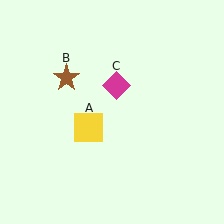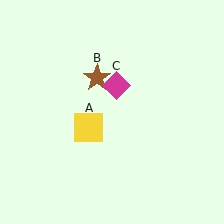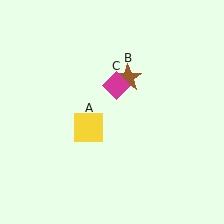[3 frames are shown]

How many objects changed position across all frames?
1 object changed position: brown star (object B).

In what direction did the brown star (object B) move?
The brown star (object B) moved right.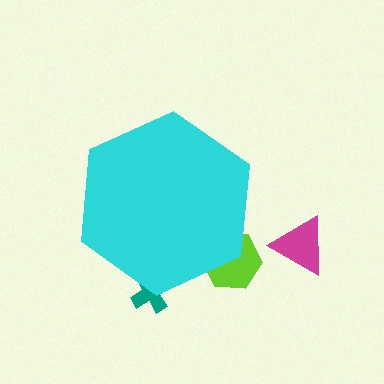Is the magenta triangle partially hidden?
No, the magenta triangle is fully visible.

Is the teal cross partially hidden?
Yes, the teal cross is partially hidden behind the cyan hexagon.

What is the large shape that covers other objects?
A cyan hexagon.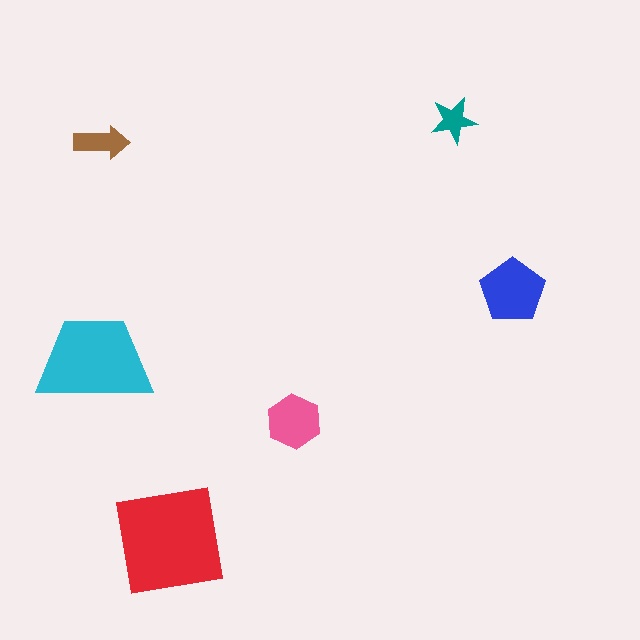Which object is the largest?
The red square.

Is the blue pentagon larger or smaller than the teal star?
Larger.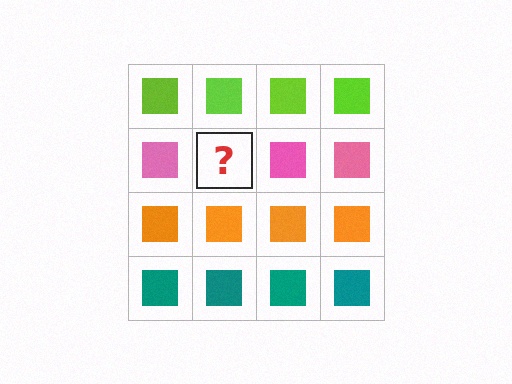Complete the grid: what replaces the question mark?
The question mark should be replaced with a pink square.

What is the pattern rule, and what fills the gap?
The rule is that each row has a consistent color. The gap should be filled with a pink square.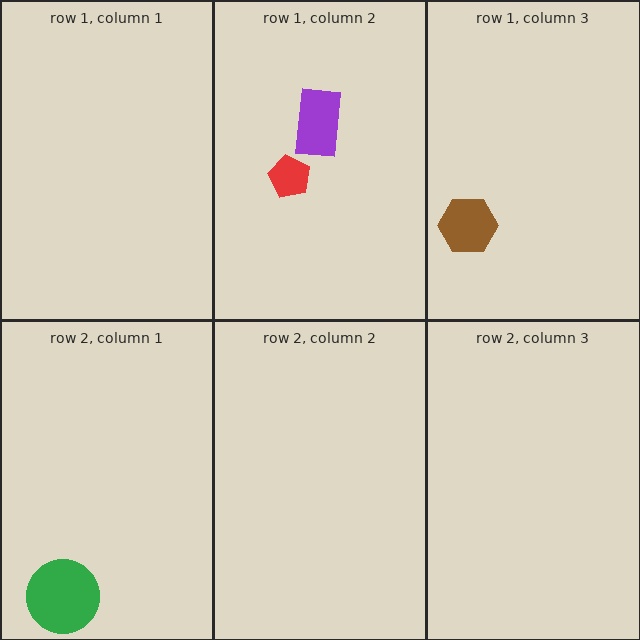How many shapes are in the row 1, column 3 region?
1.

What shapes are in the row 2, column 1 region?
The green circle.